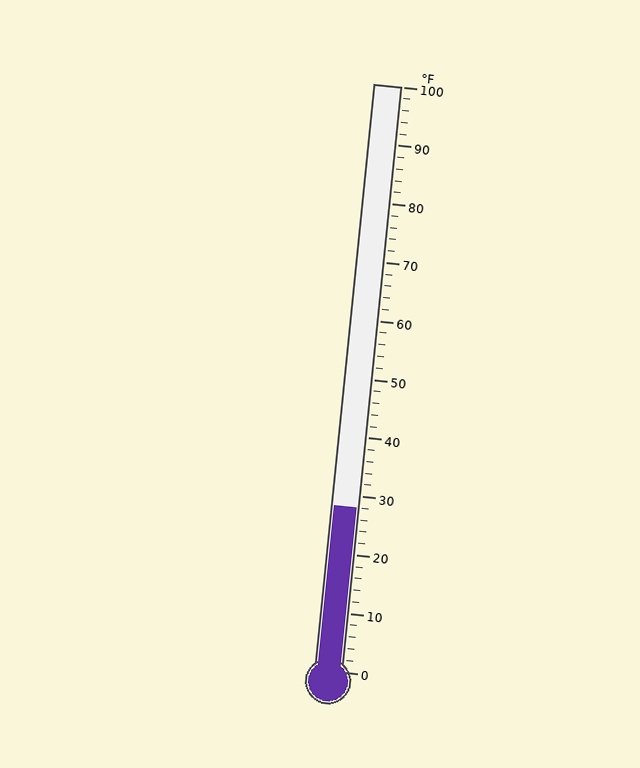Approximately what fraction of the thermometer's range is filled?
The thermometer is filled to approximately 30% of its range.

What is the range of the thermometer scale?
The thermometer scale ranges from 0°F to 100°F.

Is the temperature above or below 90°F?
The temperature is below 90°F.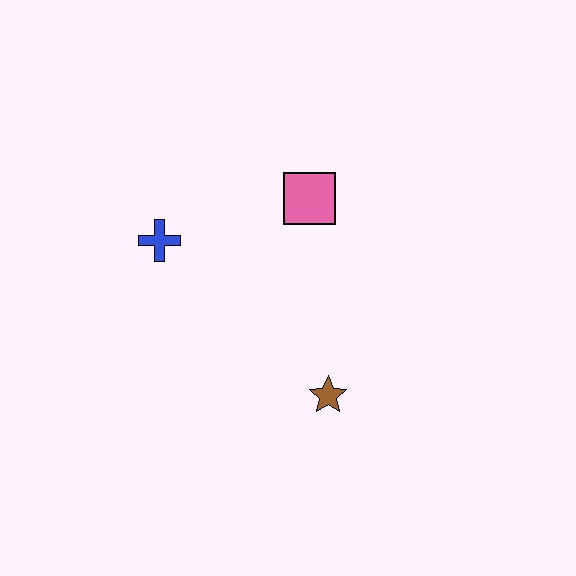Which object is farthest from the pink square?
The brown star is farthest from the pink square.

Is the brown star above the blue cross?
No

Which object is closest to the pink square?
The blue cross is closest to the pink square.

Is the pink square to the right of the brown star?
No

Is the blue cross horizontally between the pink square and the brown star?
No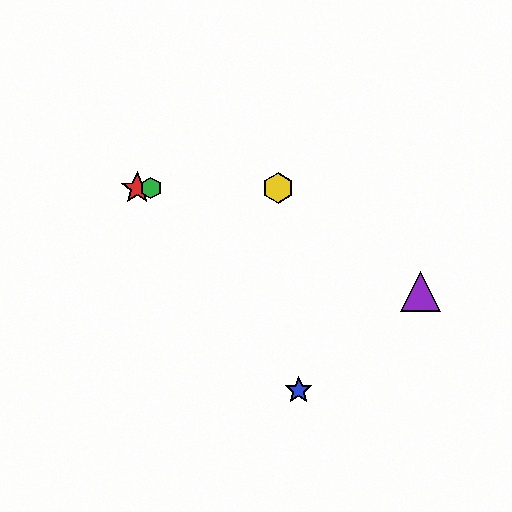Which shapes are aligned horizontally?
The red star, the green hexagon, the yellow hexagon are aligned horizontally.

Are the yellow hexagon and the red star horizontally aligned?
Yes, both are at y≈188.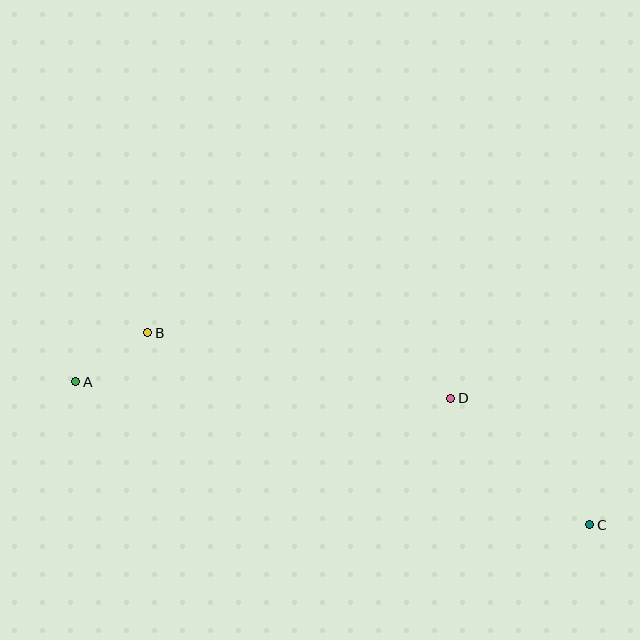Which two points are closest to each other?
Points A and B are closest to each other.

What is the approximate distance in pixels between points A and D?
The distance between A and D is approximately 376 pixels.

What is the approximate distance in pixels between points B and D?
The distance between B and D is approximately 310 pixels.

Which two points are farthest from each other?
Points A and C are farthest from each other.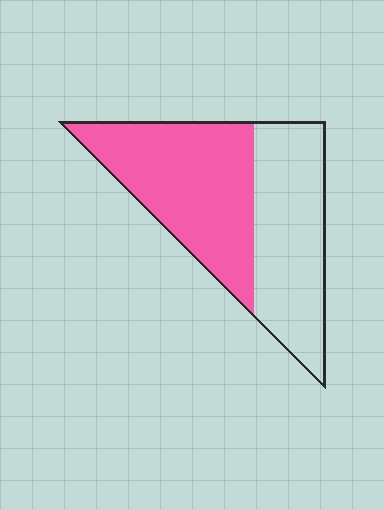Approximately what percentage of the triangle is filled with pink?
Approximately 55%.